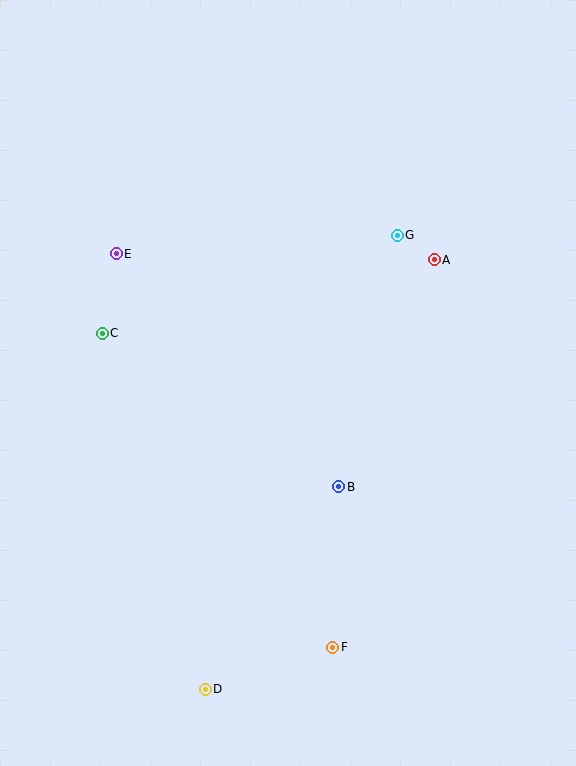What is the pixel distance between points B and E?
The distance between B and E is 322 pixels.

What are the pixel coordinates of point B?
Point B is at (339, 487).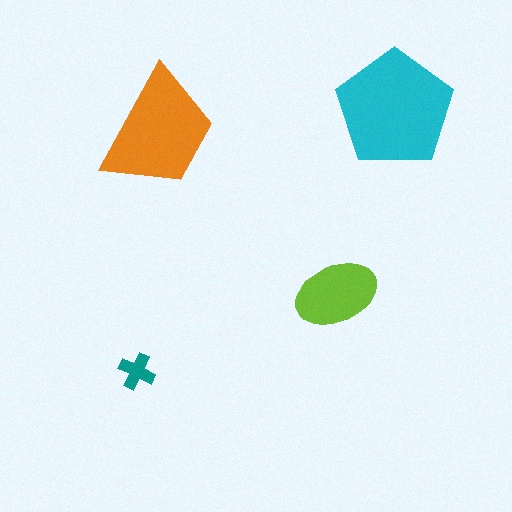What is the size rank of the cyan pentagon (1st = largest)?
1st.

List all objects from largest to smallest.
The cyan pentagon, the orange trapezoid, the lime ellipse, the teal cross.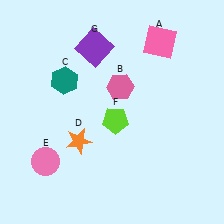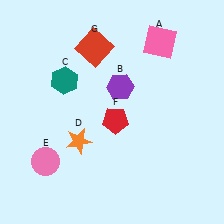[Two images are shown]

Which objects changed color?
B changed from pink to purple. F changed from lime to red. G changed from purple to red.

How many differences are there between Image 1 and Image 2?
There are 3 differences between the two images.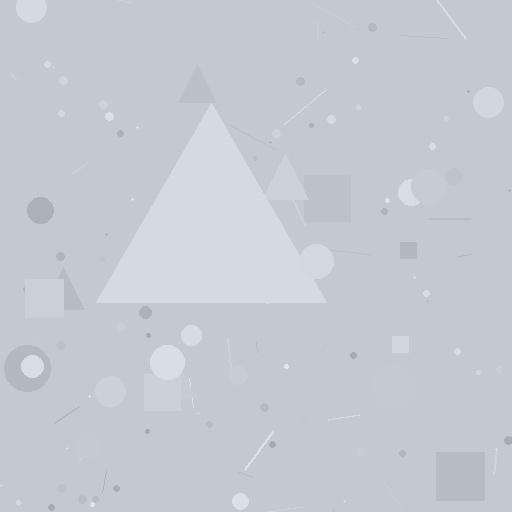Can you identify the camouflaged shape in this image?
The camouflaged shape is a triangle.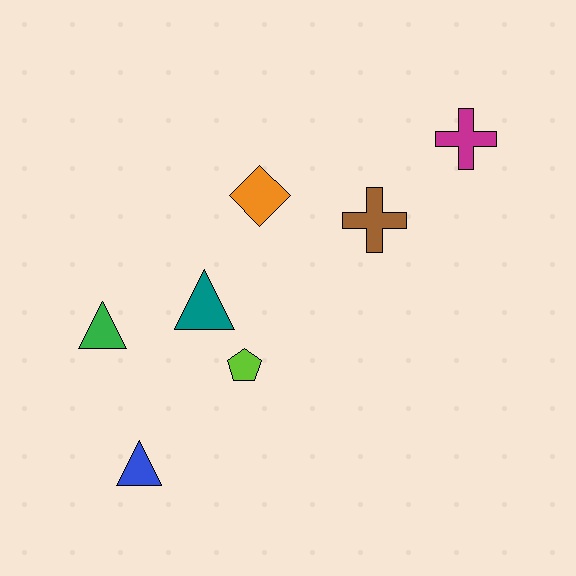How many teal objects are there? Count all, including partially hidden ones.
There is 1 teal object.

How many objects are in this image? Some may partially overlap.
There are 7 objects.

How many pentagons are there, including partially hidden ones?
There is 1 pentagon.